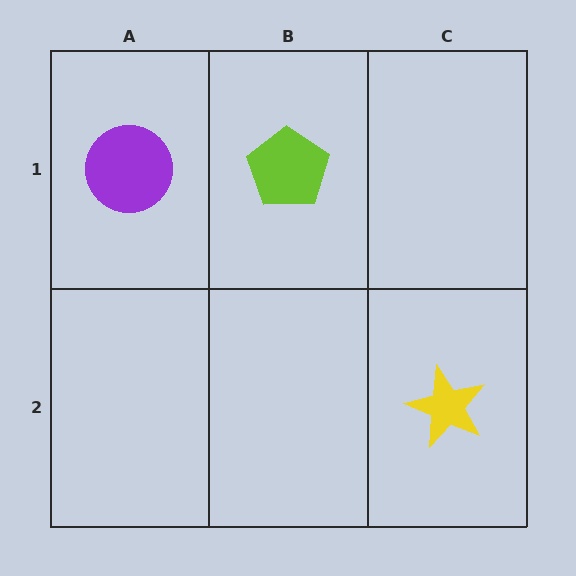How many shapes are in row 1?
2 shapes.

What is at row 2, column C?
A yellow star.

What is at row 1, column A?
A purple circle.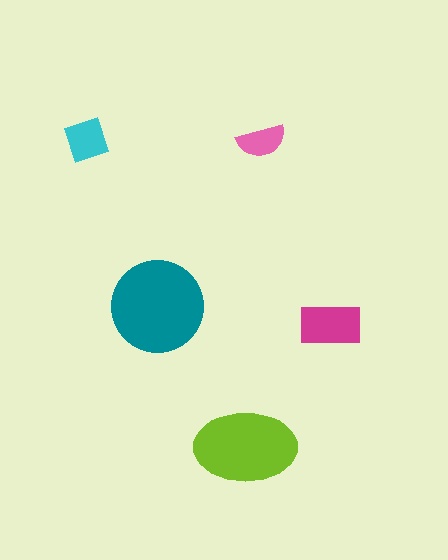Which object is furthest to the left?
The cyan diamond is leftmost.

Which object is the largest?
The teal circle.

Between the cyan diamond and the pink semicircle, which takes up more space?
The cyan diamond.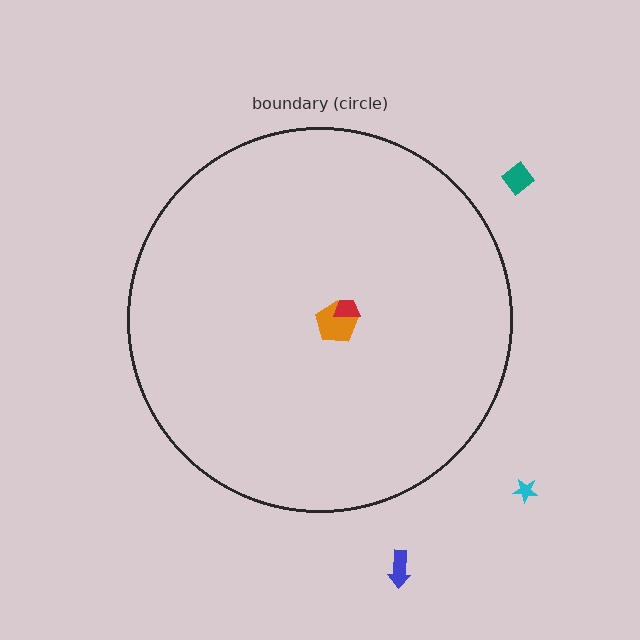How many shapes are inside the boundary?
2 inside, 3 outside.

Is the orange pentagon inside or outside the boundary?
Inside.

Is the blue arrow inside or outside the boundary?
Outside.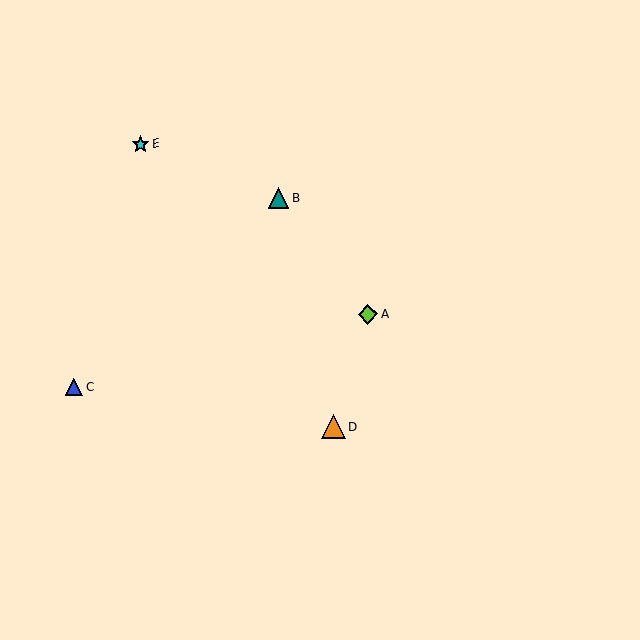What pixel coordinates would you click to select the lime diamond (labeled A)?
Click at (368, 314) to select the lime diamond A.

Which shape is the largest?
The orange triangle (labeled D) is the largest.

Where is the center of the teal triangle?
The center of the teal triangle is at (278, 198).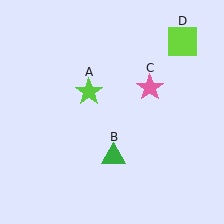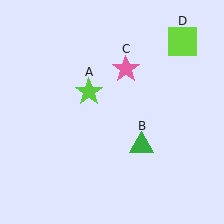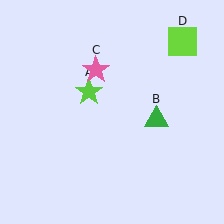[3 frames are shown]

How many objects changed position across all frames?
2 objects changed position: green triangle (object B), pink star (object C).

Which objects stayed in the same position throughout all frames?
Lime star (object A) and lime square (object D) remained stationary.